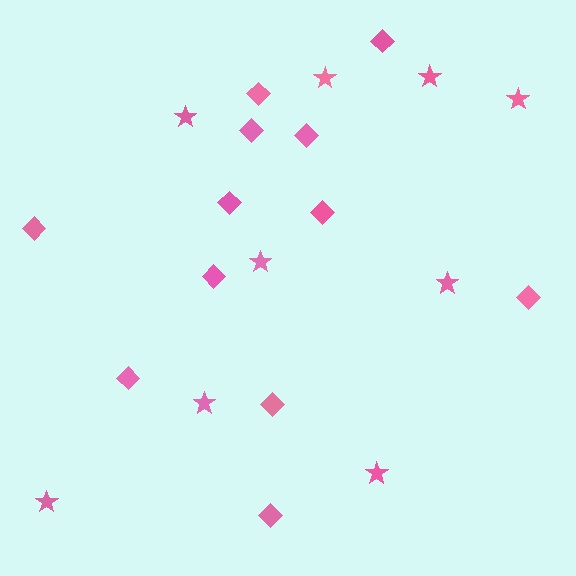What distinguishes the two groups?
There are 2 groups: one group of diamonds (12) and one group of stars (9).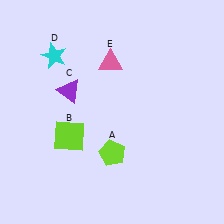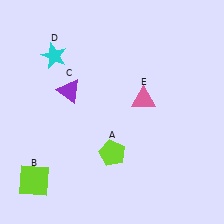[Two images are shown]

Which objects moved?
The objects that moved are: the lime square (B), the pink triangle (E).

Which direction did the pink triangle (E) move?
The pink triangle (E) moved down.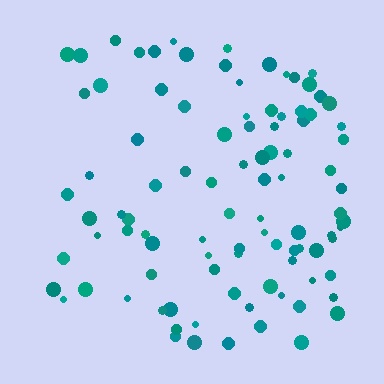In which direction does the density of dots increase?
From left to right, with the right side densest.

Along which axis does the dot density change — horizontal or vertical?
Horizontal.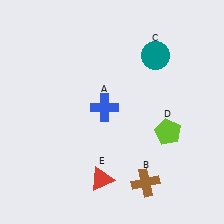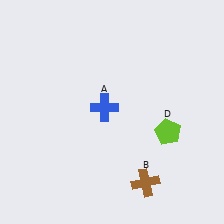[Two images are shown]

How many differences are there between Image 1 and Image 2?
There are 2 differences between the two images.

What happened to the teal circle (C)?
The teal circle (C) was removed in Image 2. It was in the top-right area of Image 1.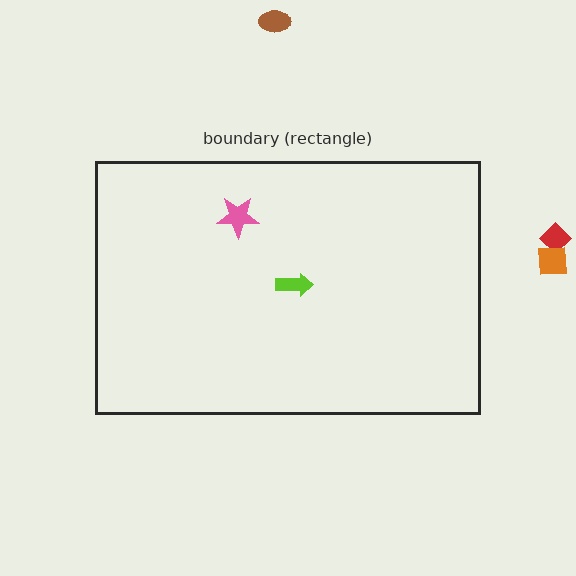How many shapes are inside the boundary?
2 inside, 3 outside.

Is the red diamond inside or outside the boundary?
Outside.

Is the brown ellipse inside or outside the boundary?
Outside.